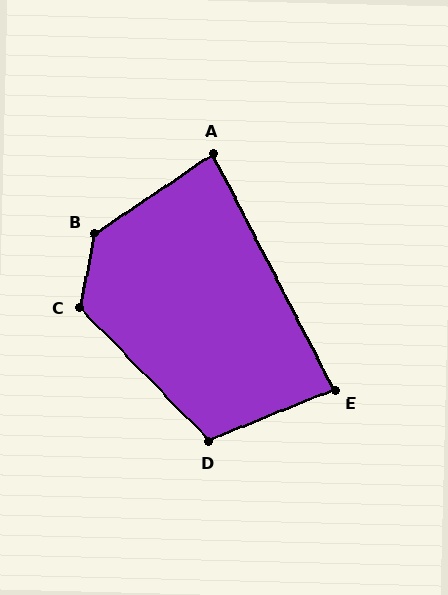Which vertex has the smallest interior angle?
A, at approximately 83 degrees.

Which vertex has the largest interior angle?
B, at approximately 135 degrees.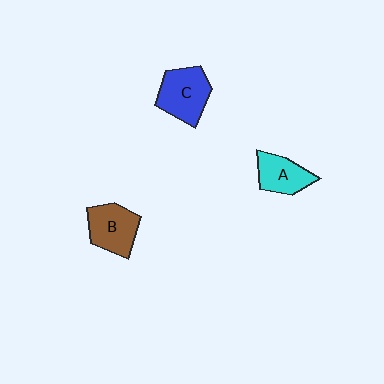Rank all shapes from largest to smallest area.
From largest to smallest: C (blue), B (brown), A (cyan).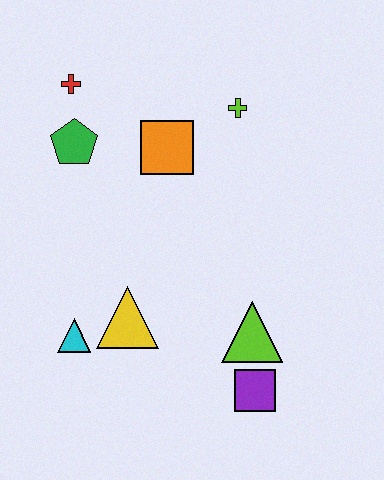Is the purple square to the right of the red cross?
Yes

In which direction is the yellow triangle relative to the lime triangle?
The yellow triangle is to the left of the lime triangle.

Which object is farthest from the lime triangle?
The red cross is farthest from the lime triangle.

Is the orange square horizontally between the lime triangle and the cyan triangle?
Yes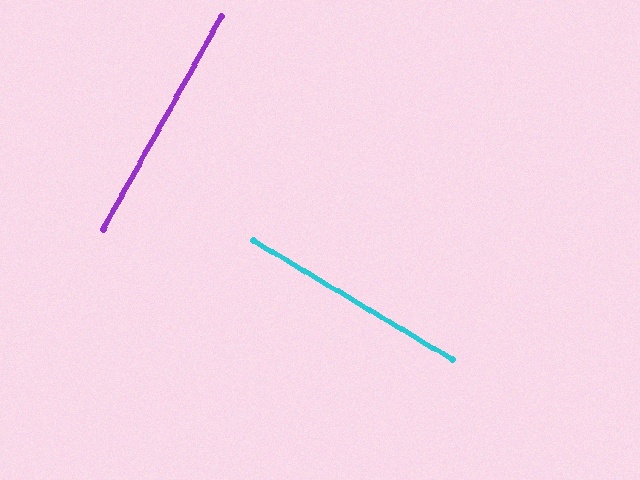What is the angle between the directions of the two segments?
Approximately 88 degrees.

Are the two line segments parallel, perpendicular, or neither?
Perpendicular — they meet at approximately 88°.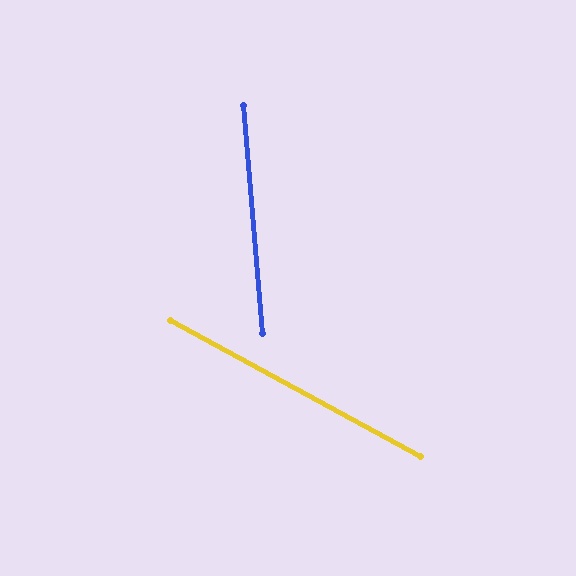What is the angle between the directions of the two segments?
Approximately 56 degrees.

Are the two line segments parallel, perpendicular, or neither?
Neither parallel nor perpendicular — they differ by about 56°.